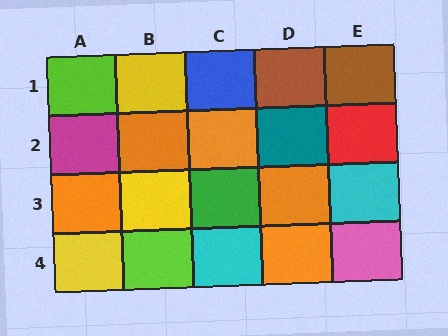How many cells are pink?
1 cell is pink.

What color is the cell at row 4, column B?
Lime.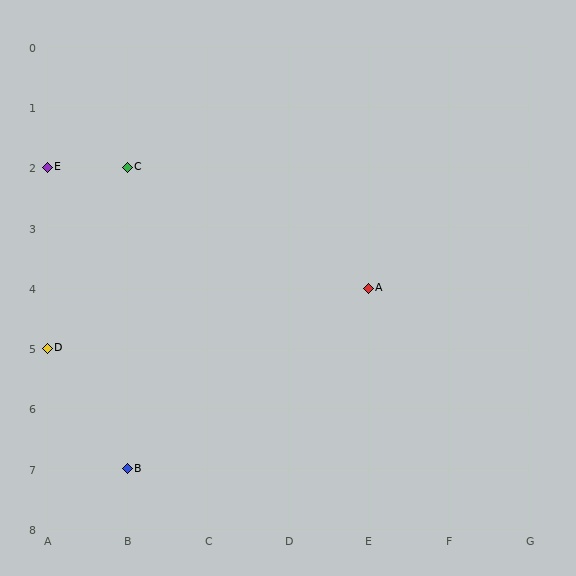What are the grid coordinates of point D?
Point D is at grid coordinates (A, 5).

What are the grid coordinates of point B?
Point B is at grid coordinates (B, 7).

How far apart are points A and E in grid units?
Points A and E are 4 columns and 2 rows apart (about 4.5 grid units diagonally).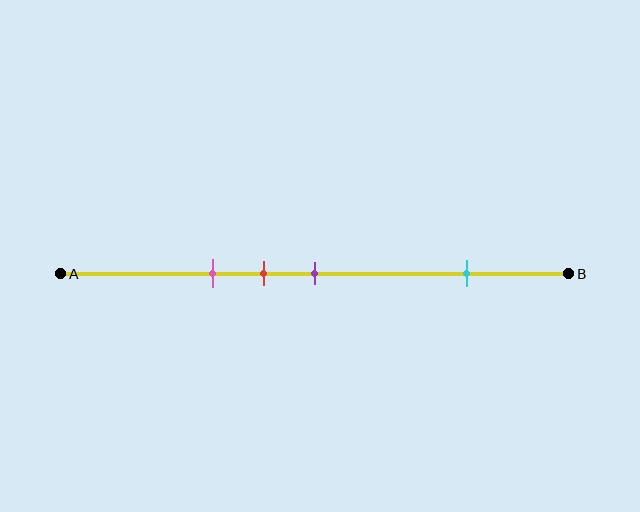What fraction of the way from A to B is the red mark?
The red mark is approximately 40% (0.4) of the way from A to B.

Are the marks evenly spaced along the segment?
No, the marks are not evenly spaced.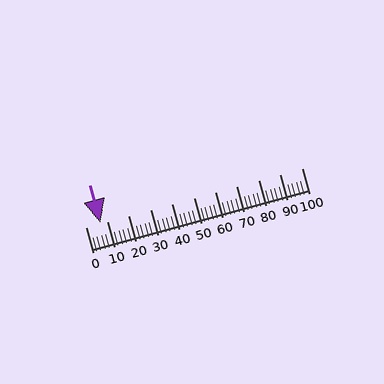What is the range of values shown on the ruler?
The ruler shows values from 0 to 100.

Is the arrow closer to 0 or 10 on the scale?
The arrow is closer to 10.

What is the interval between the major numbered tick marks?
The major tick marks are spaced 10 units apart.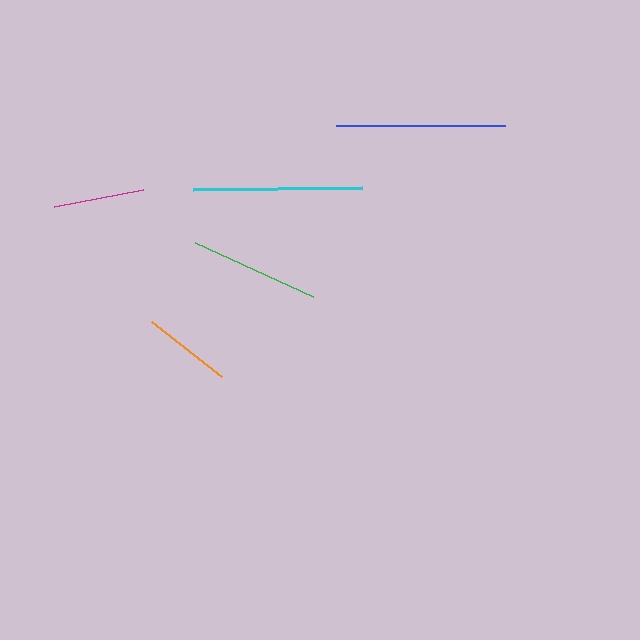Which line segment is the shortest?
The orange line is the shortest at approximately 89 pixels.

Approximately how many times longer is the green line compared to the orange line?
The green line is approximately 1.5 times the length of the orange line.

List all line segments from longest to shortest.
From longest to shortest: blue, cyan, green, magenta, orange.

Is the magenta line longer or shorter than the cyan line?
The cyan line is longer than the magenta line.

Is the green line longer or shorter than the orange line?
The green line is longer than the orange line.